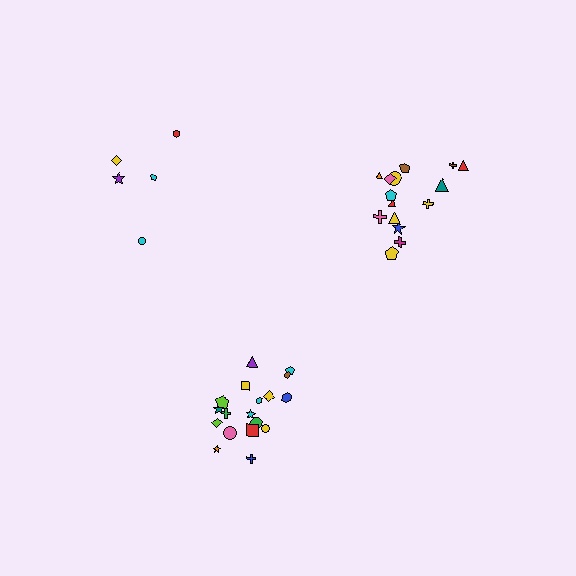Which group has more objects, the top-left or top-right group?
The top-right group.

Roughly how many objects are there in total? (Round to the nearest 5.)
Roughly 40 objects in total.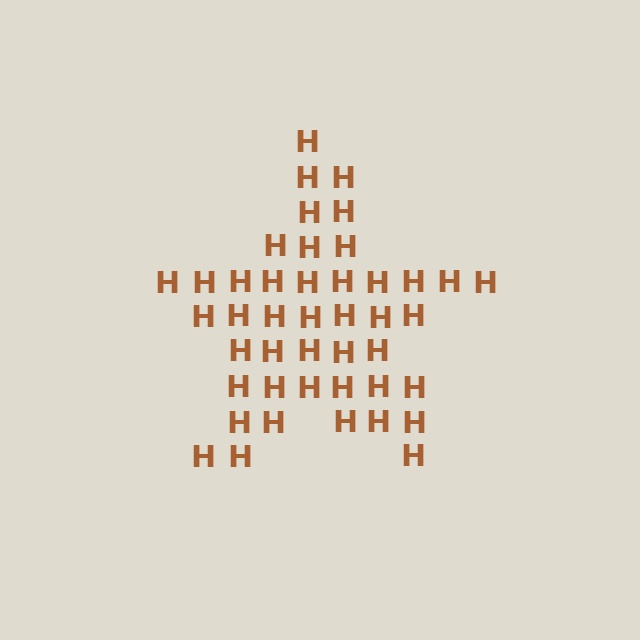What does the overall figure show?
The overall figure shows a star.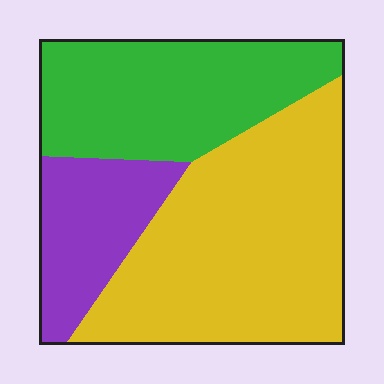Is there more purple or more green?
Green.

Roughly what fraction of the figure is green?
Green takes up between a quarter and a half of the figure.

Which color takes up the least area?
Purple, at roughly 20%.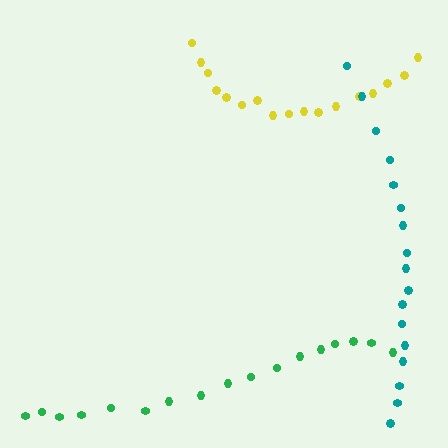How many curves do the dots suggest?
There are 3 distinct paths.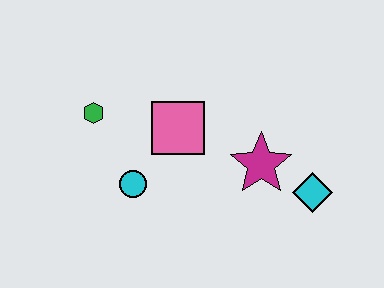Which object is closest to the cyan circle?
The pink square is closest to the cyan circle.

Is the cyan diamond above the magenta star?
No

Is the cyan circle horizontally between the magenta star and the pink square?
No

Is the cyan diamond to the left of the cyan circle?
No